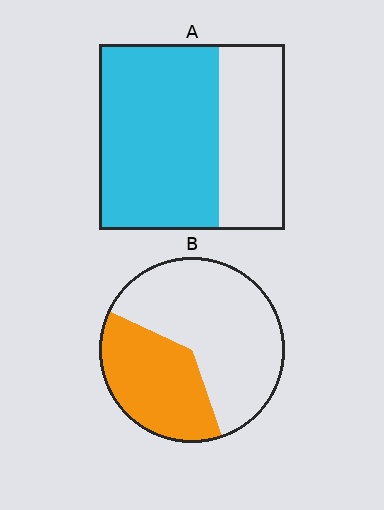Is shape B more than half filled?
No.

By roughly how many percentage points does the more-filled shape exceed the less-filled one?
By roughly 25 percentage points (A over B).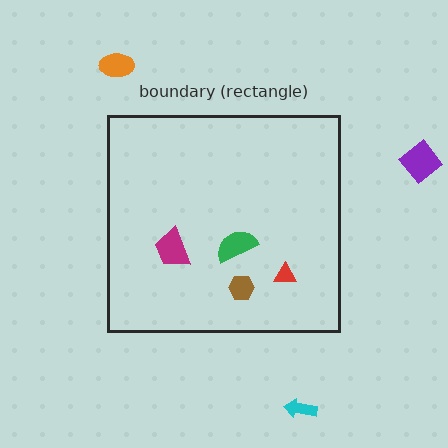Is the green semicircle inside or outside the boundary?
Inside.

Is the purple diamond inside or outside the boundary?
Outside.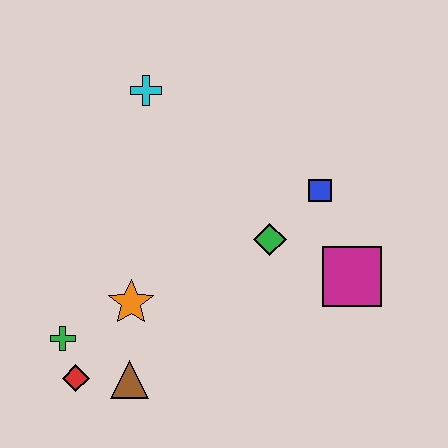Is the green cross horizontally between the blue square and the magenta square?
No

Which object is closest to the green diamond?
The blue square is closest to the green diamond.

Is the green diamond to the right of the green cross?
Yes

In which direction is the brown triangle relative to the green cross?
The brown triangle is to the right of the green cross.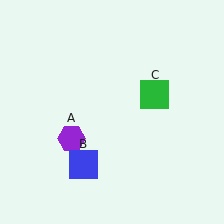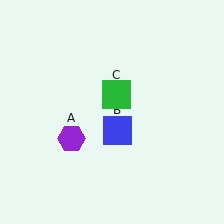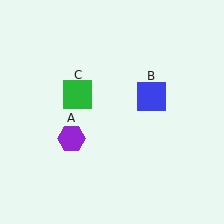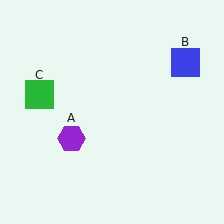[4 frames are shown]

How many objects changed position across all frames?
2 objects changed position: blue square (object B), green square (object C).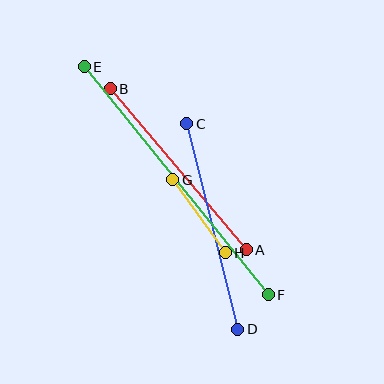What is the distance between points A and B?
The distance is approximately 211 pixels.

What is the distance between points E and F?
The distance is approximately 293 pixels.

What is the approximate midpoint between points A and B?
The midpoint is at approximately (178, 169) pixels.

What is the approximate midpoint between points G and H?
The midpoint is at approximately (199, 216) pixels.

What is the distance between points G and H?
The distance is approximately 90 pixels.